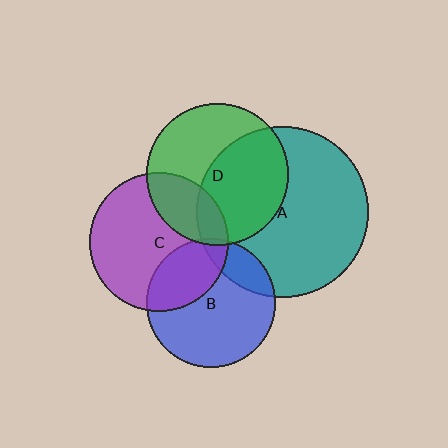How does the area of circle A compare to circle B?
Approximately 1.8 times.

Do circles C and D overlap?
Yes.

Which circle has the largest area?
Circle A (teal).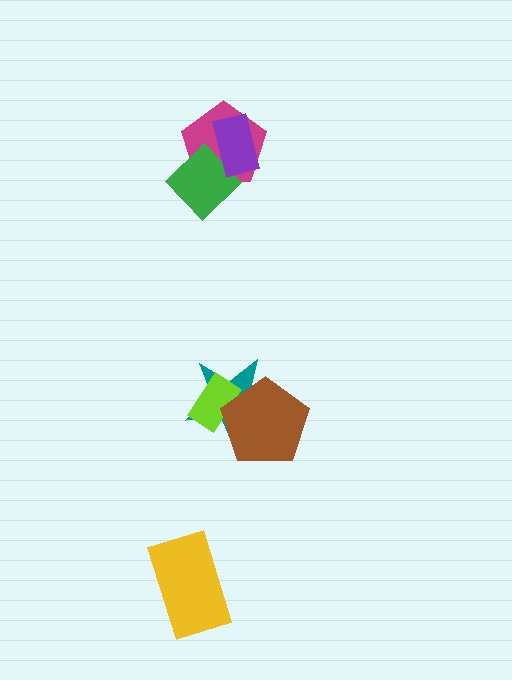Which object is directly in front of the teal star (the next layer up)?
The lime rectangle is directly in front of the teal star.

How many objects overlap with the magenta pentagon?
2 objects overlap with the magenta pentagon.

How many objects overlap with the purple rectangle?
2 objects overlap with the purple rectangle.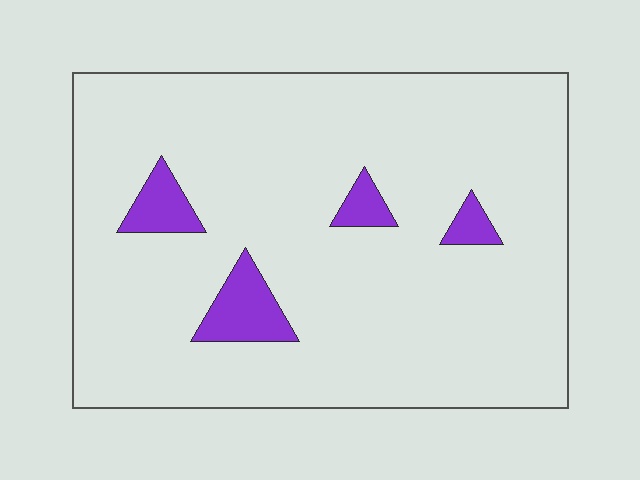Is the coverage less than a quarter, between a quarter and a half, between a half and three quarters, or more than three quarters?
Less than a quarter.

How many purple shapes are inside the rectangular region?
4.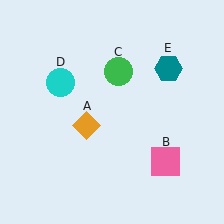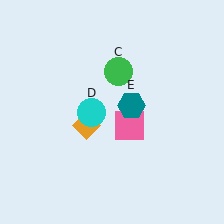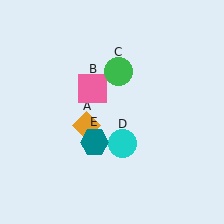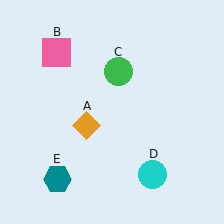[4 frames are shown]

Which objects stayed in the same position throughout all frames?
Orange diamond (object A) and green circle (object C) remained stationary.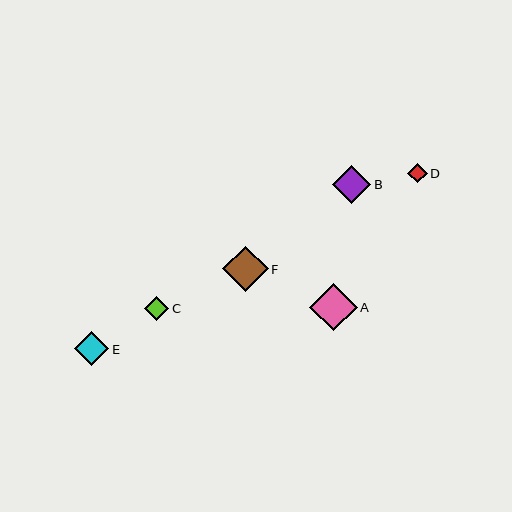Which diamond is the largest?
Diamond A is the largest with a size of approximately 48 pixels.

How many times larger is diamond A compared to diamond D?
Diamond A is approximately 2.5 times the size of diamond D.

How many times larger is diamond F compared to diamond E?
Diamond F is approximately 1.3 times the size of diamond E.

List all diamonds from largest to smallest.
From largest to smallest: A, F, B, E, C, D.